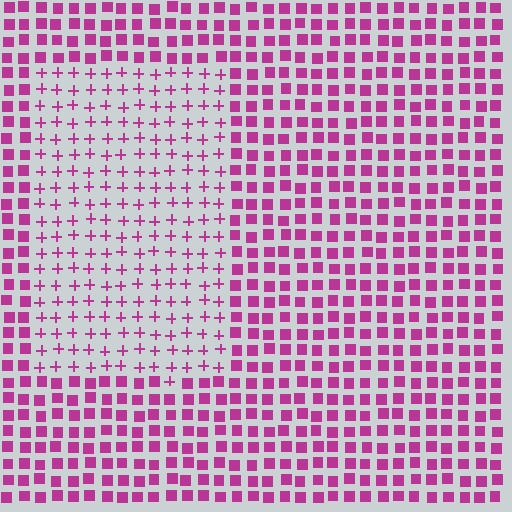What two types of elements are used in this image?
The image uses plus signs inside the rectangle region and squares outside it.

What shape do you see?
I see a rectangle.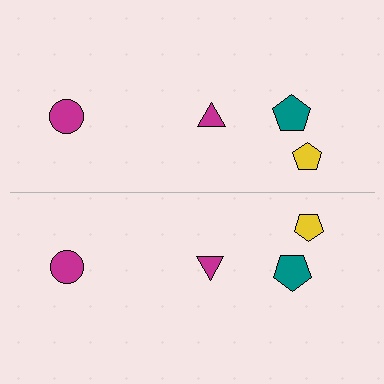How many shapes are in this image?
There are 8 shapes in this image.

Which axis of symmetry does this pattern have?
The pattern has a horizontal axis of symmetry running through the center of the image.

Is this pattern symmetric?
Yes, this pattern has bilateral (reflection) symmetry.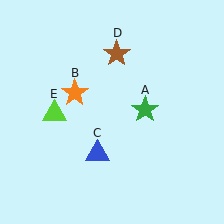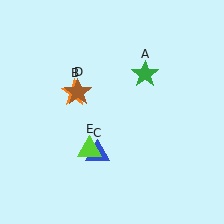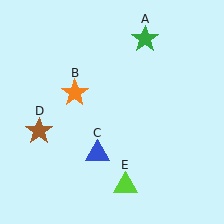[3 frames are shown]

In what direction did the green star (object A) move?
The green star (object A) moved up.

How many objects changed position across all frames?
3 objects changed position: green star (object A), brown star (object D), lime triangle (object E).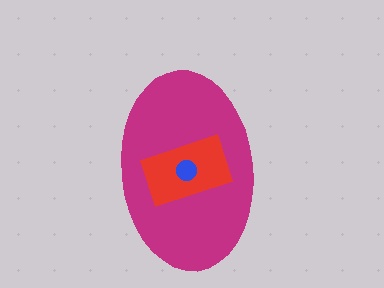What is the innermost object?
The blue circle.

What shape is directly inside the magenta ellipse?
The red rectangle.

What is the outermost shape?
The magenta ellipse.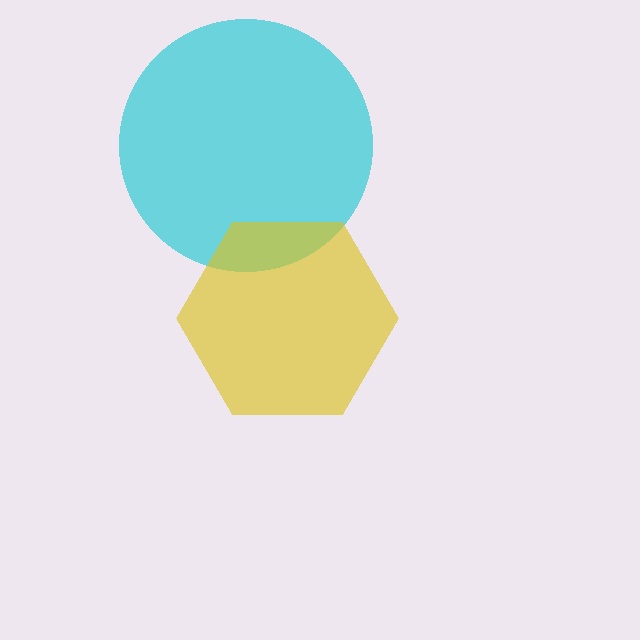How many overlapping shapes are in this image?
There are 2 overlapping shapes in the image.